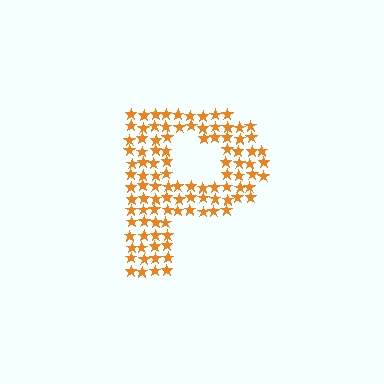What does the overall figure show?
The overall figure shows the letter P.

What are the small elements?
The small elements are stars.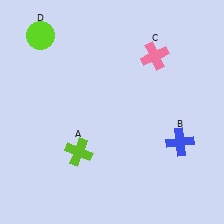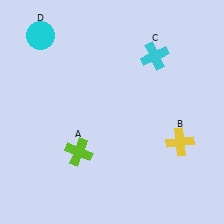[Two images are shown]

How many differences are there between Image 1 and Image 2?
There are 3 differences between the two images.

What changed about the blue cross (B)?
In Image 1, B is blue. In Image 2, it changed to yellow.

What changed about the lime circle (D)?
In Image 1, D is lime. In Image 2, it changed to cyan.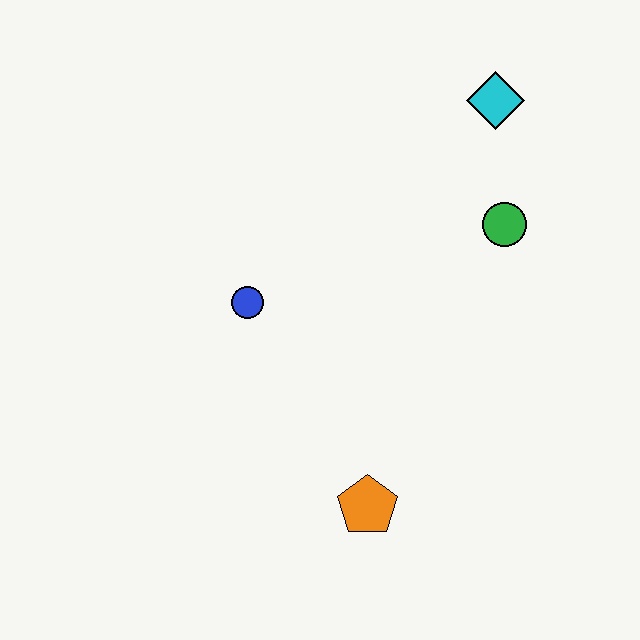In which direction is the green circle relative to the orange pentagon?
The green circle is above the orange pentagon.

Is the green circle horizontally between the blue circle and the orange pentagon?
No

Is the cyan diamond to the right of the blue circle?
Yes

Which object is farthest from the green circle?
The orange pentagon is farthest from the green circle.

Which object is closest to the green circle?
The cyan diamond is closest to the green circle.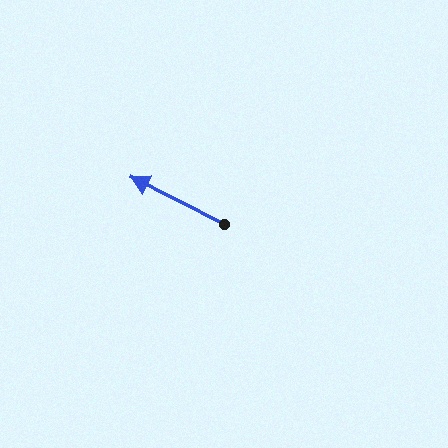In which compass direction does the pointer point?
Northwest.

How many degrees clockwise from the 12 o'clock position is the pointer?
Approximately 297 degrees.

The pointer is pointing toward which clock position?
Roughly 10 o'clock.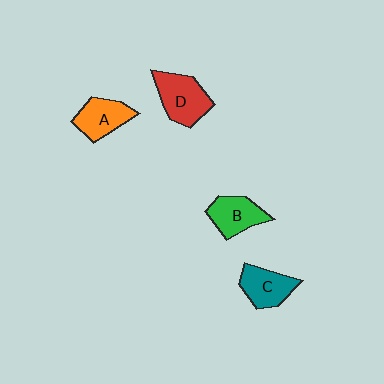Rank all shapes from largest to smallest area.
From largest to smallest: D (red), C (teal), B (green), A (orange).